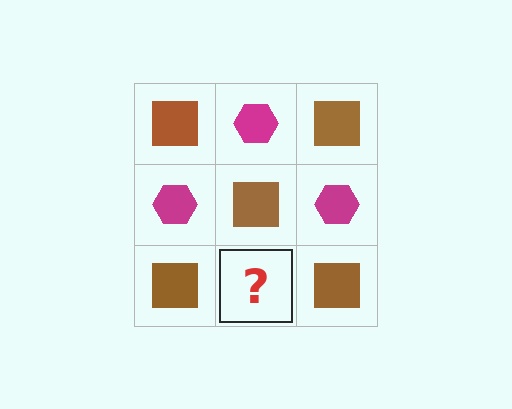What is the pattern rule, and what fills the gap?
The rule is that it alternates brown square and magenta hexagon in a checkerboard pattern. The gap should be filled with a magenta hexagon.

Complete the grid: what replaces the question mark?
The question mark should be replaced with a magenta hexagon.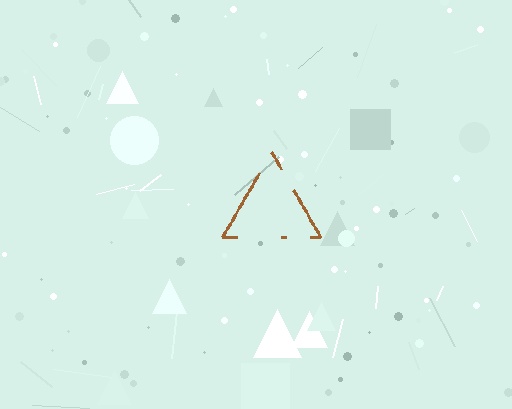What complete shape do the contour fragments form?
The contour fragments form a triangle.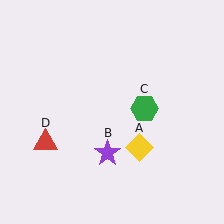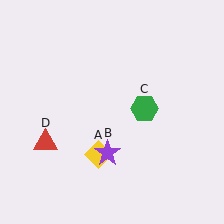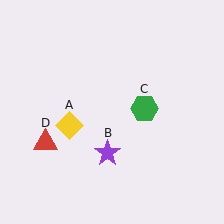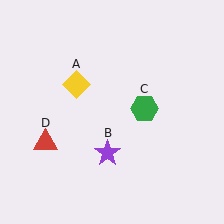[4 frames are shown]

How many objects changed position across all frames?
1 object changed position: yellow diamond (object A).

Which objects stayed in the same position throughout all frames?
Purple star (object B) and green hexagon (object C) and red triangle (object D) remained stationary.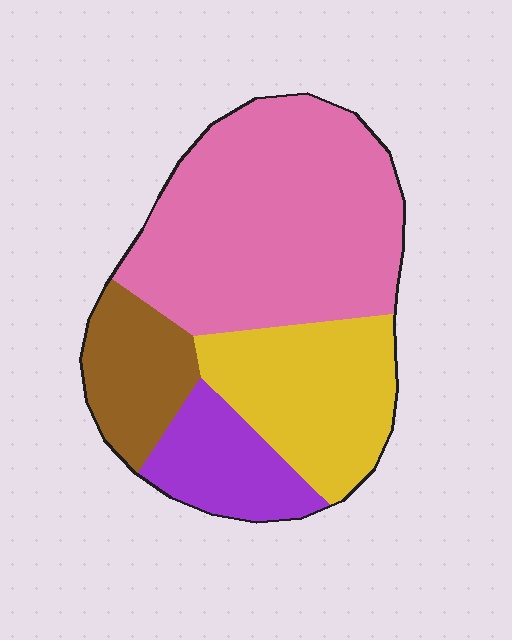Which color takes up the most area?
Pink, at roughly 50%.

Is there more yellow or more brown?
Yellow.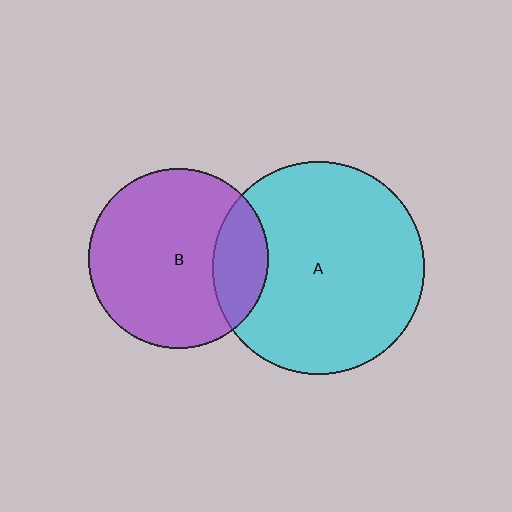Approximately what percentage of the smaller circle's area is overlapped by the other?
Approximately 20%.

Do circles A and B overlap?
Yes.